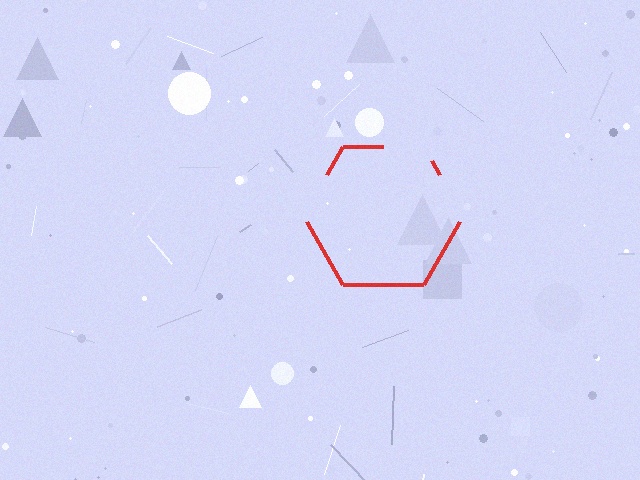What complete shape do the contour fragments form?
The contour fragments form a hexagon.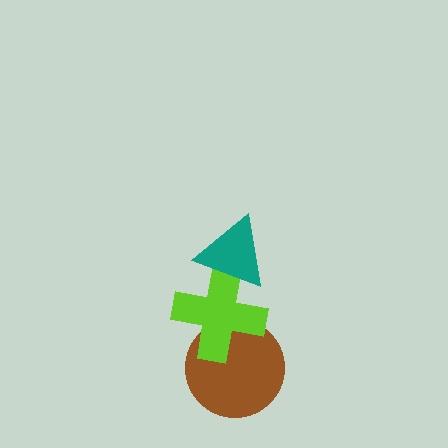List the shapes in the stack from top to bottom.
From top to bottom: the teal triangle, the lime cross, the brown circle.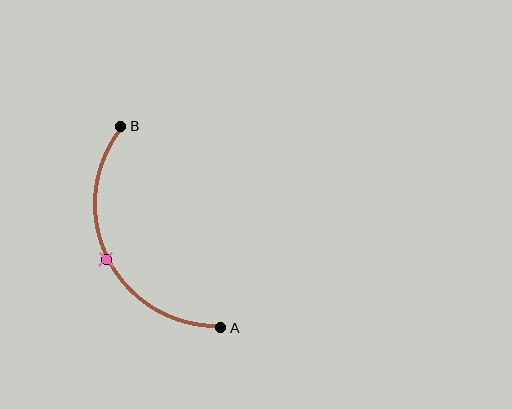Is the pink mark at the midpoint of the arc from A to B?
Yes. The pink mark lies on the arc at equal arc-length from both A and B — it is the arc midpoint.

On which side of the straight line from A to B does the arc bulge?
The arc bulges to the left of the straight line connecting A and B.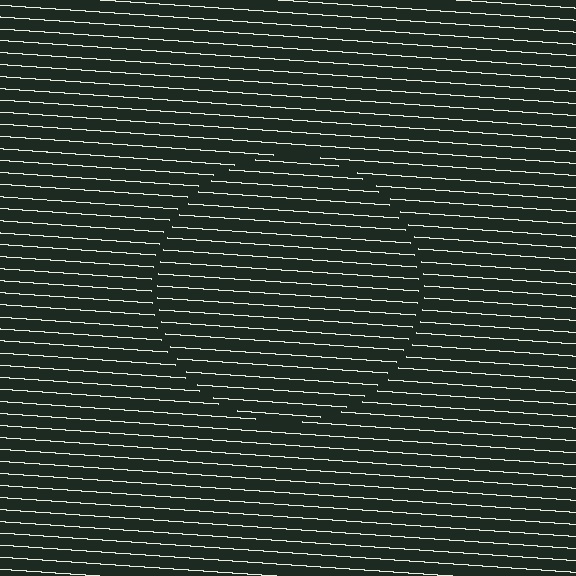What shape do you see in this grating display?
An illusory circle. The interior of the shape contains the same grating, shifted by half a period — the contour is defined by the phase discontinuity where line-ends from the inner and outer gratings abut.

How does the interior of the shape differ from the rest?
The interior of the shape contains the same grating, shifted by half a period — the contour is defined by the phase discontinuity where line-ends from the inner and outer gratings abut.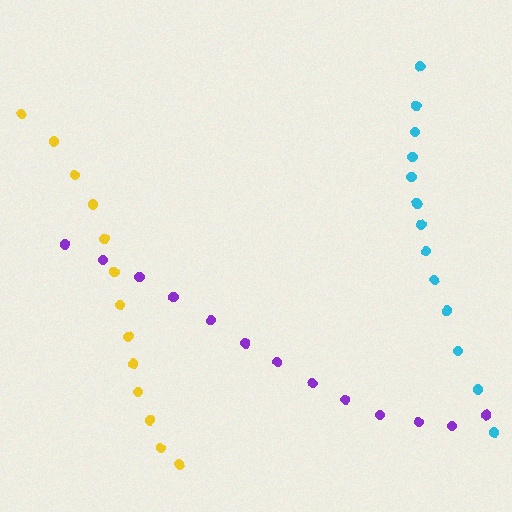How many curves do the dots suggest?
There are 3 distinct paths.